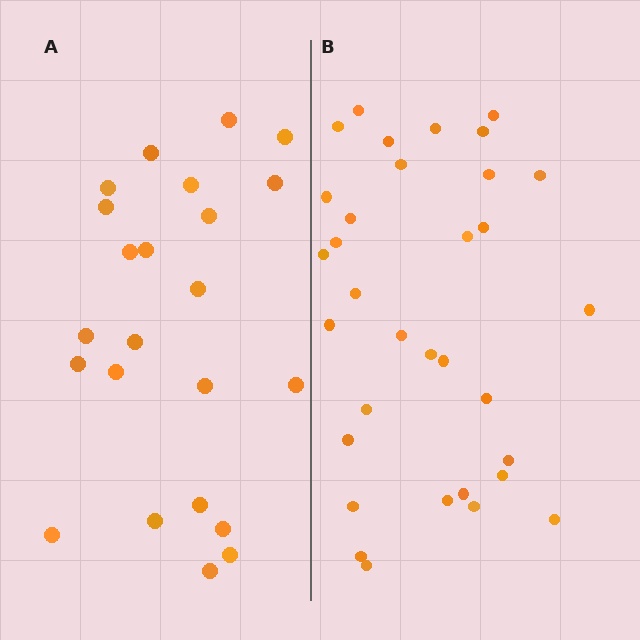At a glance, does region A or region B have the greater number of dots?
Region B (the right region) has more dots.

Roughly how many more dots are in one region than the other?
Region B has roughly 10 or so more dots than region A.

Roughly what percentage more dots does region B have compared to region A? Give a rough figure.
About 45% more.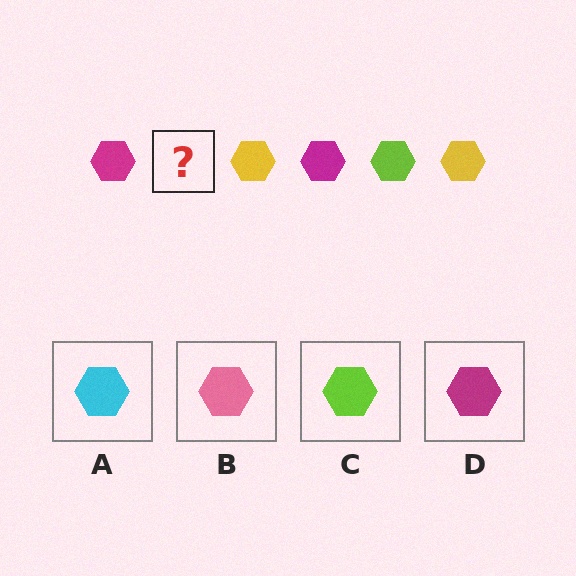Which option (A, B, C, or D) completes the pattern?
C.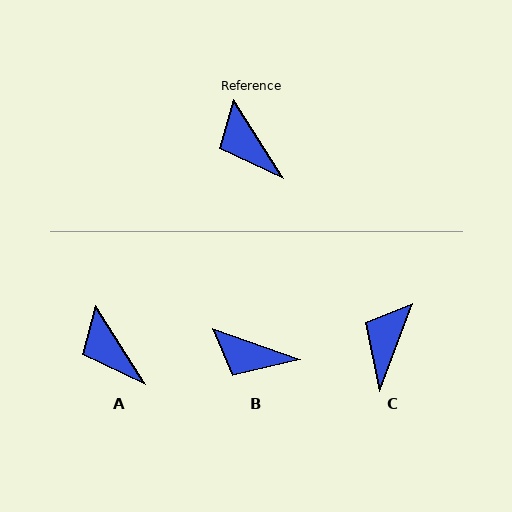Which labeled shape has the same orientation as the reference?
A.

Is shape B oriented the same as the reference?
No, it is off by about 39 degrees.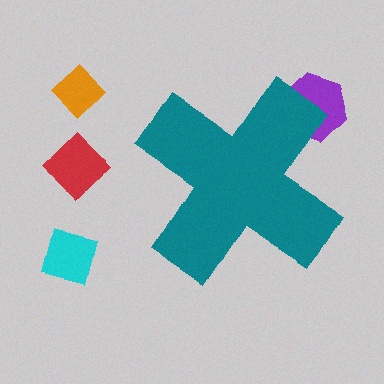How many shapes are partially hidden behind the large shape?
1 shape is partially hidden.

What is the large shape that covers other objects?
A teal cross.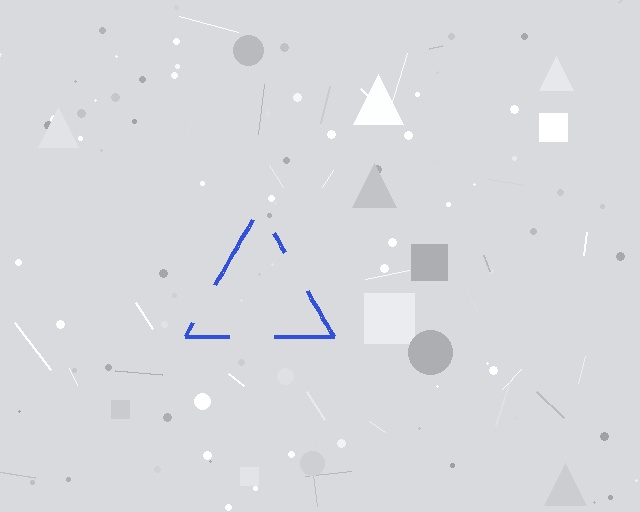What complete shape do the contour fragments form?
The contour fragments form a triangle.